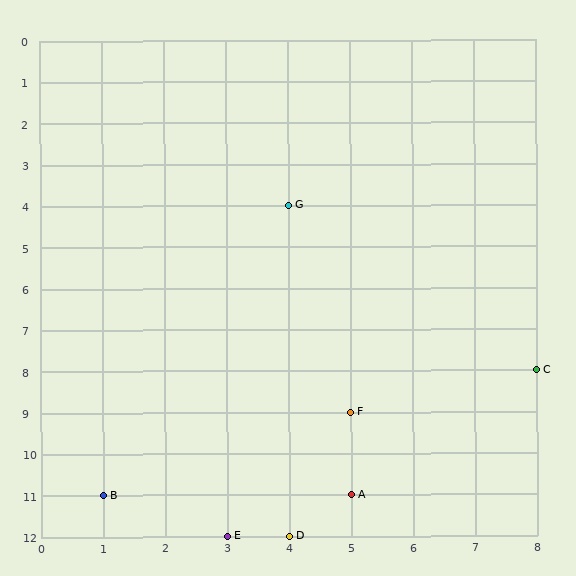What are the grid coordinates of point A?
Point A is at grid coordinates (5, 11).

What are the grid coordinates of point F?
Point F is at grid coordinates (5, 9).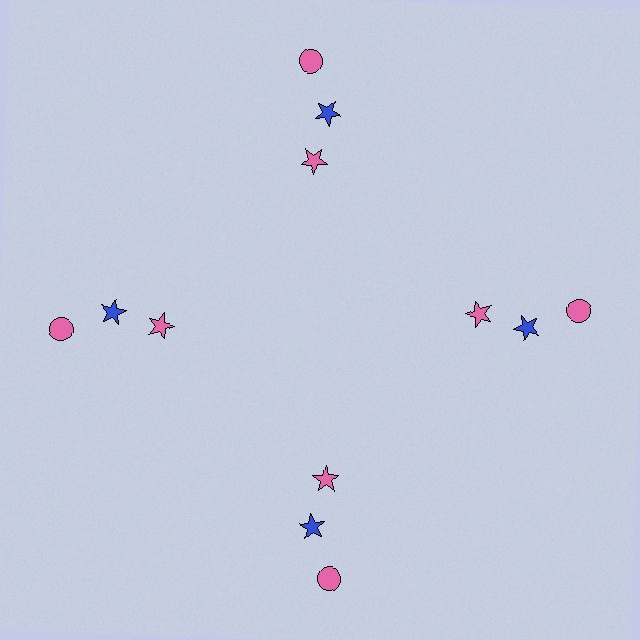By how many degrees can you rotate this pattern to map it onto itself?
The pattern maps onto itself every 90 degrees of rotation.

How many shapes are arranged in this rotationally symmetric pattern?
There are 12 shapes, arranged in 4 groups of 3.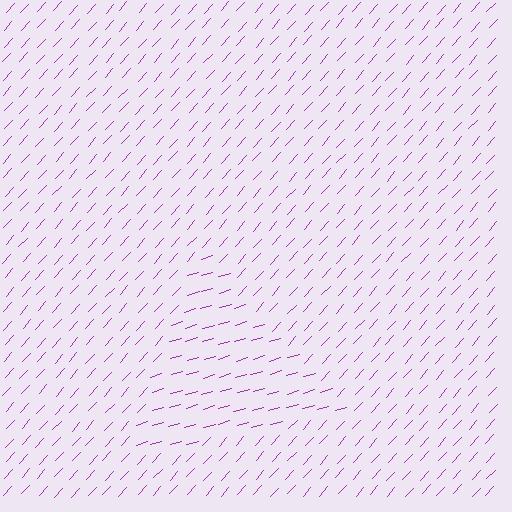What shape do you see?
I see a triangle.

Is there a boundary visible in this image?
Yes, there is a texture boundary formed by a change in line orientation.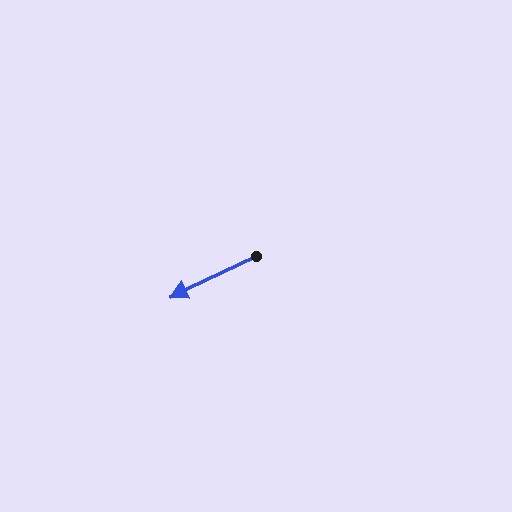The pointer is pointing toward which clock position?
Roughly 8 o'clock.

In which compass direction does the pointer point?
Southwest.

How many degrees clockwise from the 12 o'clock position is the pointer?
Approximately 245 degrees.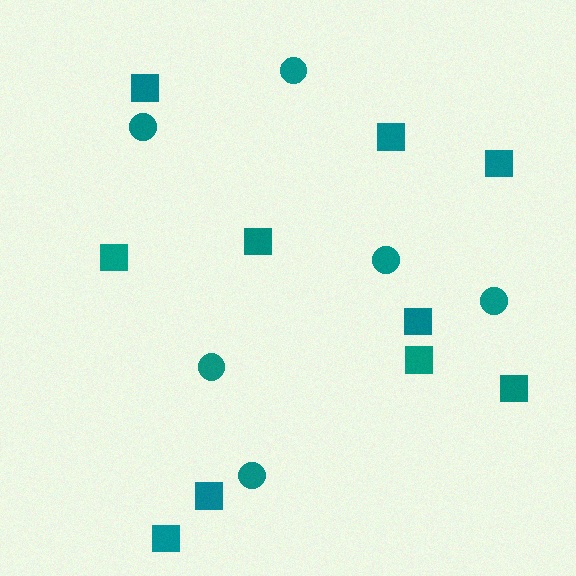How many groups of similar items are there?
There are 2 groups: one group of circles (6) and one group of squares (10).